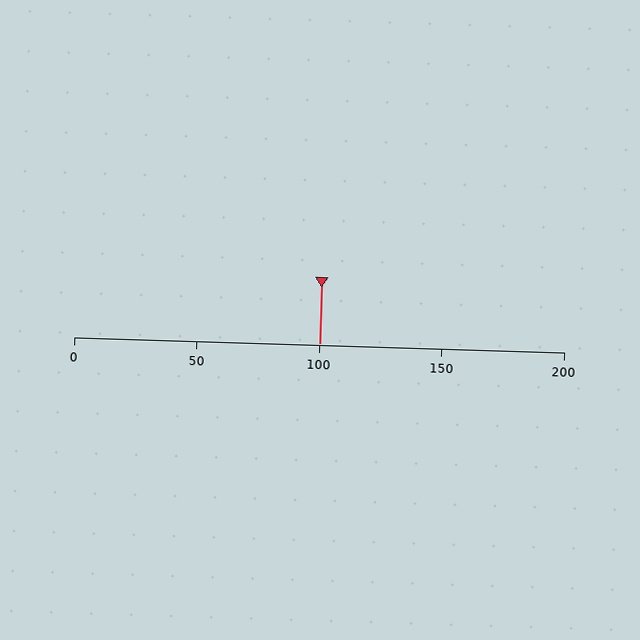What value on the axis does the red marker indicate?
The marker indicates approximately 100.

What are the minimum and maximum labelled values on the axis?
The axis runs from 0 to 200.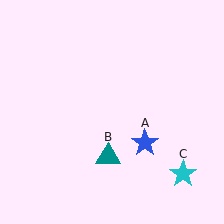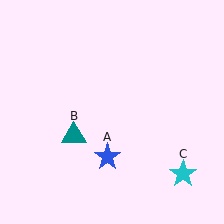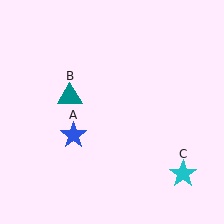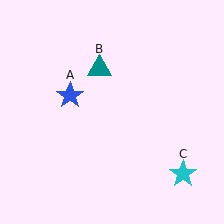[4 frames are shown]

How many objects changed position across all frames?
2 objects changed position: blue star (object A), teal triangle (object B).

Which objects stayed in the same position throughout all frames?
Cyan star (object C) remained stationary.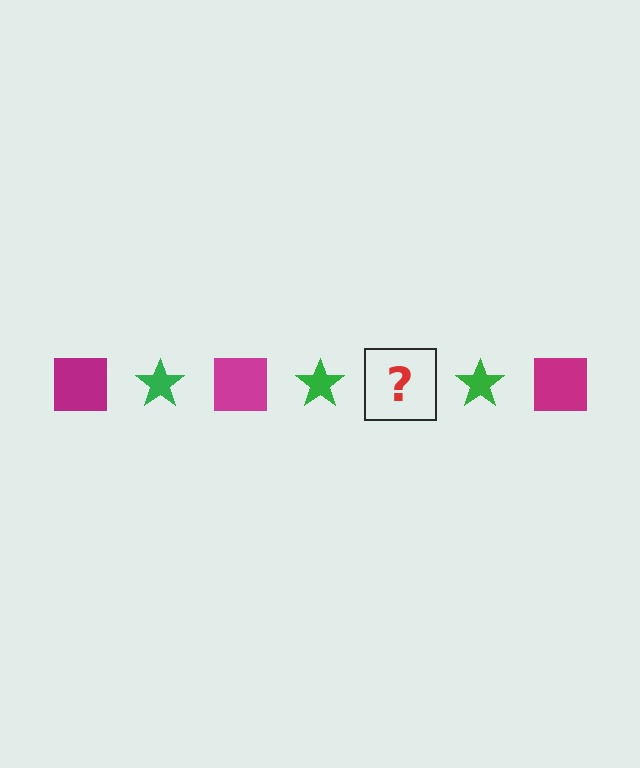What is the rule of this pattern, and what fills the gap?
The rule is that the pattern alternates between magenta square and green star. The gap should be filled with a magenta square.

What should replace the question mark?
The question mark should be replaced with a magenta square.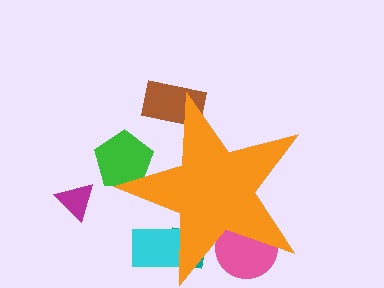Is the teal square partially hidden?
Yes, the teal square is partially hidden behind the orange star.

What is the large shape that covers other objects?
An orange star.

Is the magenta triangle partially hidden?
No, the magenta triangle is fully visible.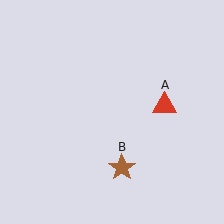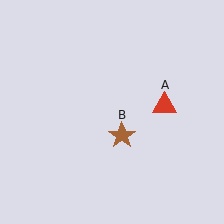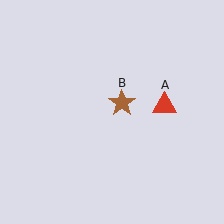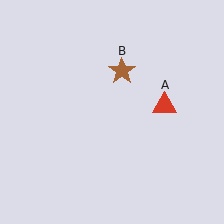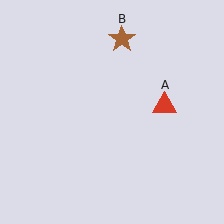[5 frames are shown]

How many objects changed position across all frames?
1 object changed position: brown star (object B).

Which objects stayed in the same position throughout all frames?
Red triangle (object A) remained stationary.